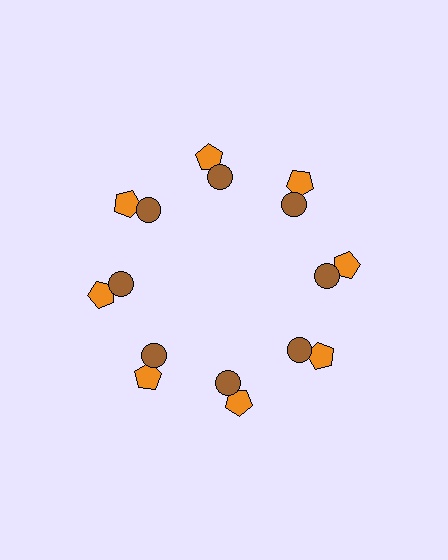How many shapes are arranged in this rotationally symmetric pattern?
There are 16 shapes, arranged in 8 groups of 2.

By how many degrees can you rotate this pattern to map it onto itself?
The pattern maps onto itself every 45 degrees of rotation.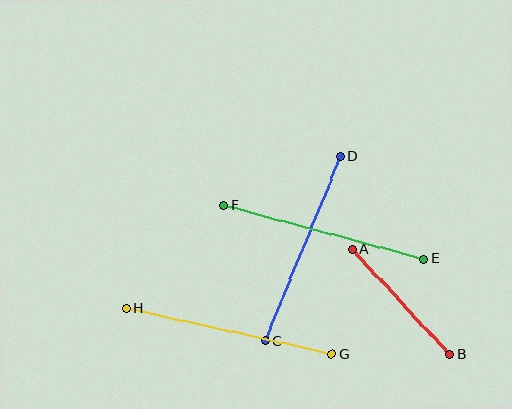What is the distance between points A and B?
The distance is approximately 143 pixels.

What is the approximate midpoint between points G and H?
The midpoint is at approximately (229, 331) pixels.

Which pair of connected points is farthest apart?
Points G and H are farthest apart.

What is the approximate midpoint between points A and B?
The midpoint is at approximately (401, 302) pixels.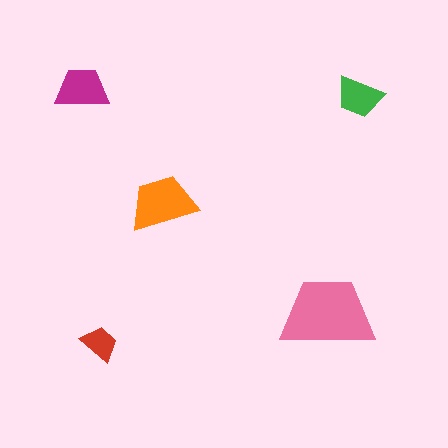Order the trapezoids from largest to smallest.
the pink one, the orange one, the magenta one, the green one, the red one.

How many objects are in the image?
There are 5 objects in the image.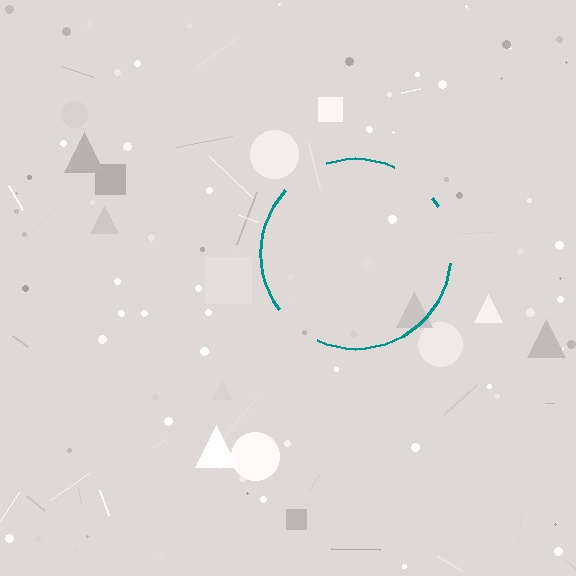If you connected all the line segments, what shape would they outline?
They would outline a circle.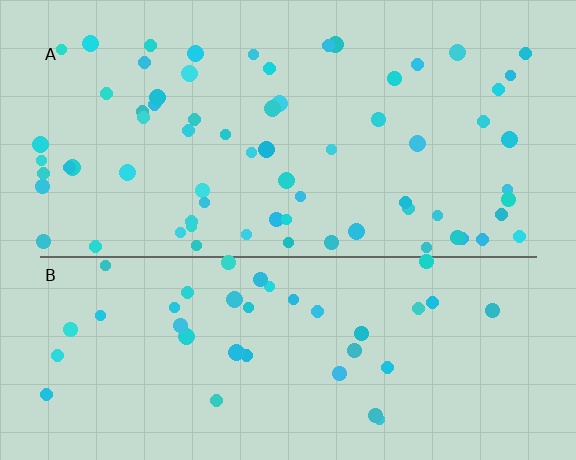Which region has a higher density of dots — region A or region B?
A (the top).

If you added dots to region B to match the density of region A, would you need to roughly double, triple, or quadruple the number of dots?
Approximately double.